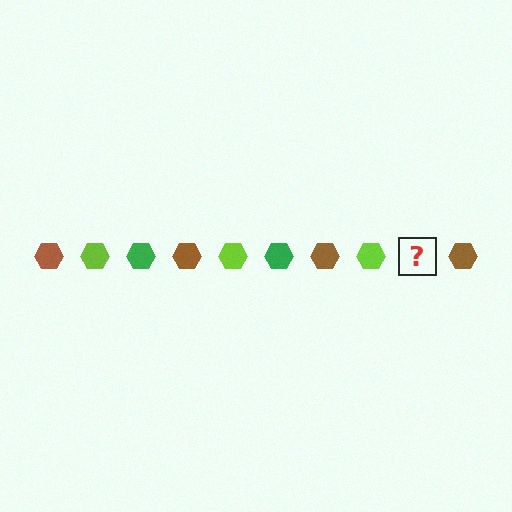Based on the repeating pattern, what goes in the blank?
The blank should be a green hexagon.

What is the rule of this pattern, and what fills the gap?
The rule is that the pattern cycles through brown, lime, green hexagons. The gap should be filled with a green hexagon.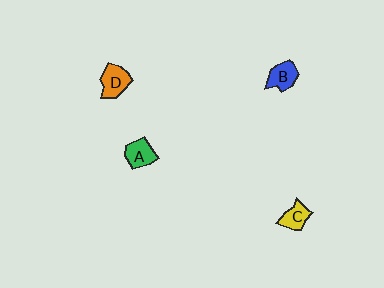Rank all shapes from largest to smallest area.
From largest to smallest: D (orange), A (green), B (blue), C (yellow).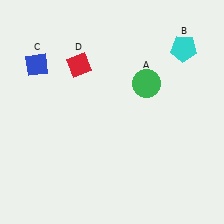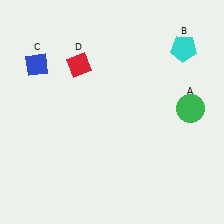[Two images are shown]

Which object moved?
The green circle (A) moved right.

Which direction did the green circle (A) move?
The green circle (A) moved right.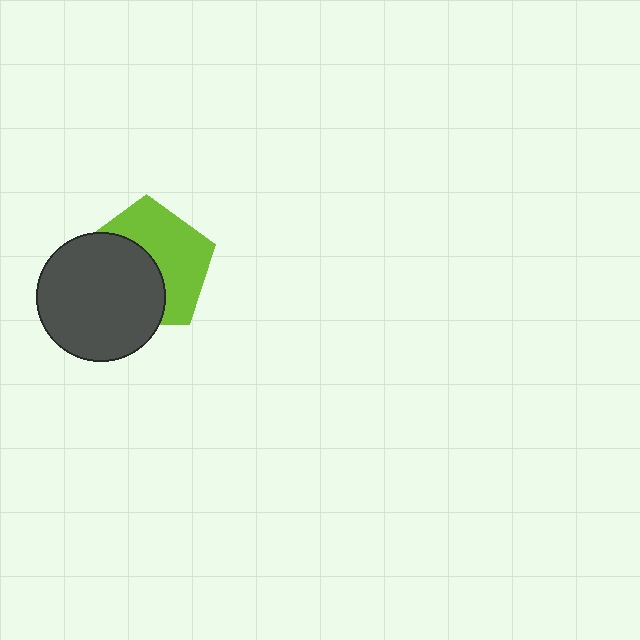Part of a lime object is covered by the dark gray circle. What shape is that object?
It is a pentagon.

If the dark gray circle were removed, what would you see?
You would see the complete lime pentagon.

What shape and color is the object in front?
The object in front is a dark gray circle.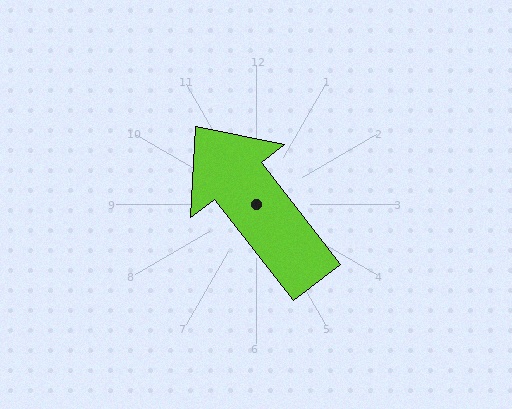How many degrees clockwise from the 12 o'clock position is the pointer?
Approximately 322 degrees.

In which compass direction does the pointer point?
Northwest.